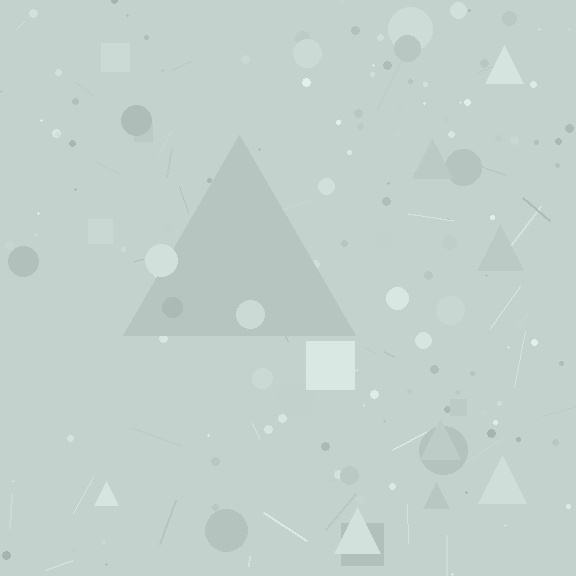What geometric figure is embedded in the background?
A triangle is embedded in the background.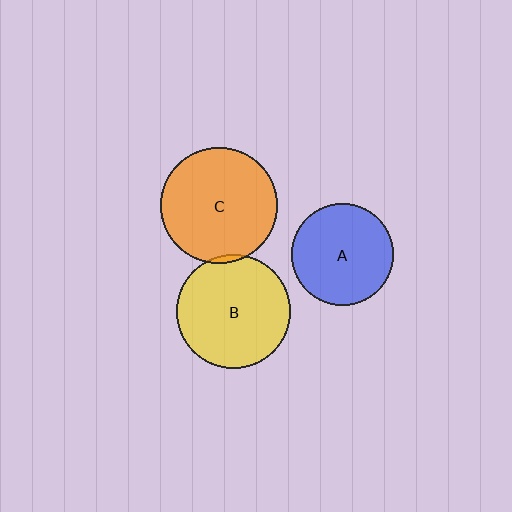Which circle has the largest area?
Circle C (orange).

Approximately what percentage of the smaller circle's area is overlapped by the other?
Approximately 5%.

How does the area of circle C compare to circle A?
Approximately 1.3 times.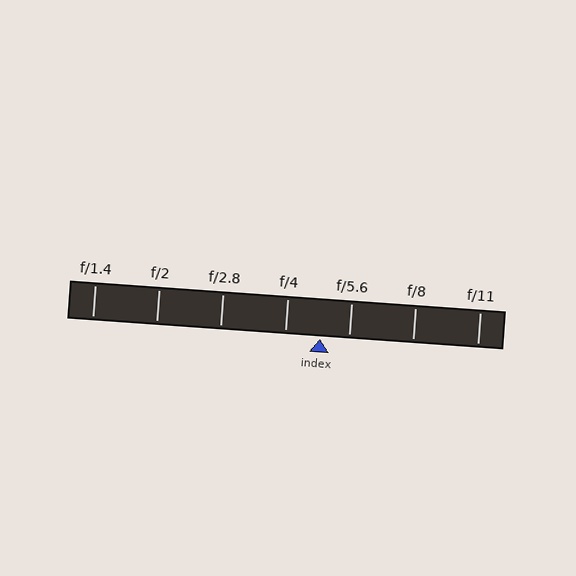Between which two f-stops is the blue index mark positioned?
The index mark is between f/4 and f/5.6.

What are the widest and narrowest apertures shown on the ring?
The widest aperture shown is f/1.4 and the narrowest is f/11.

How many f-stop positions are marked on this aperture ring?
There are 7 f-stop positions marked.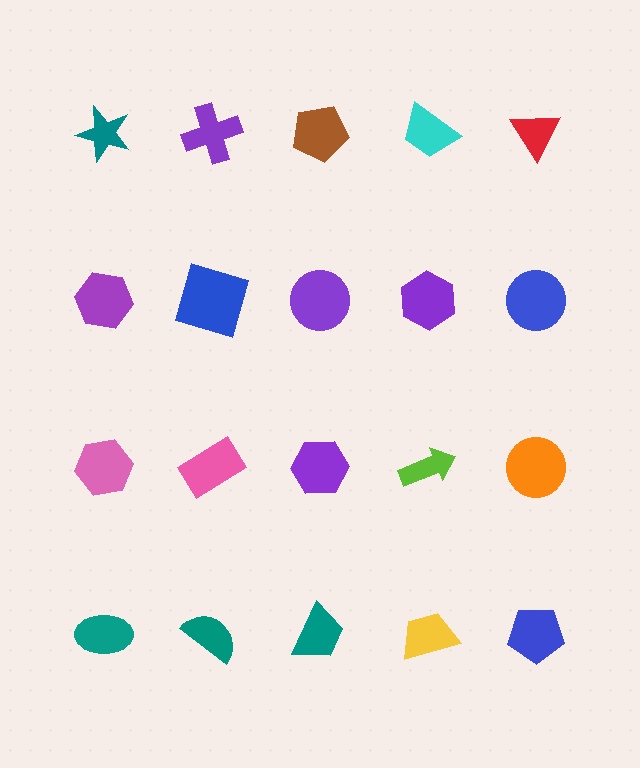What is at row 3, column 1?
A pink hexagon.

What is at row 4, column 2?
A teal semicircle.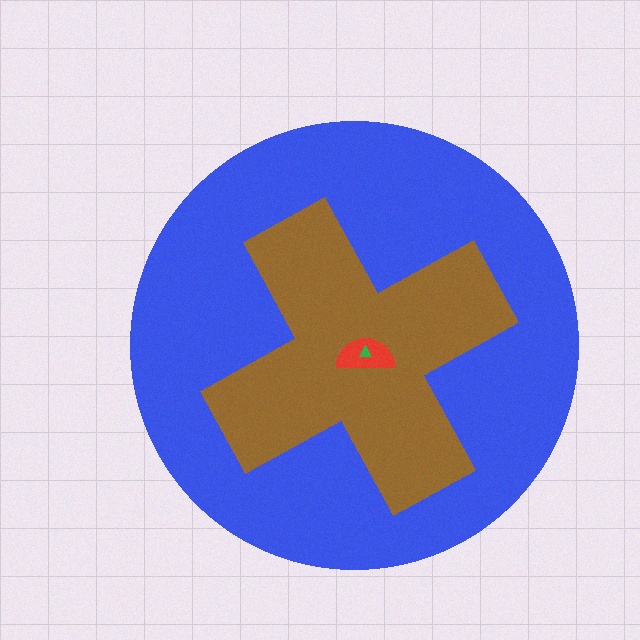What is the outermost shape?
The blue circle.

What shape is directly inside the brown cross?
The red semicircle.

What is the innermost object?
The green triangle.